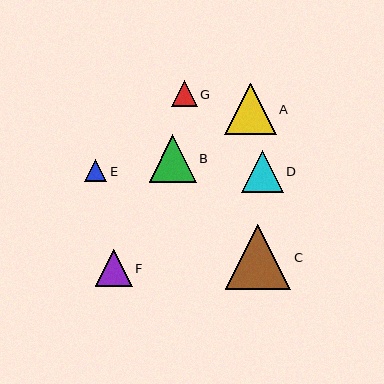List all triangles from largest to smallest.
From largest to smallest: C, A, B, D, F, G, E.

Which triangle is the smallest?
Triangle E is the smallest with a size of approximately 22 pixels.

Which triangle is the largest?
Triangle C is the largest with a size of approximately 65 pixels.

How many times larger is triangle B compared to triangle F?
Triangle B is approximately 1.3 times the size of triangle F.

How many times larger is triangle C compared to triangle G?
Triangle C is approximately 2.5 times the size of triangle G.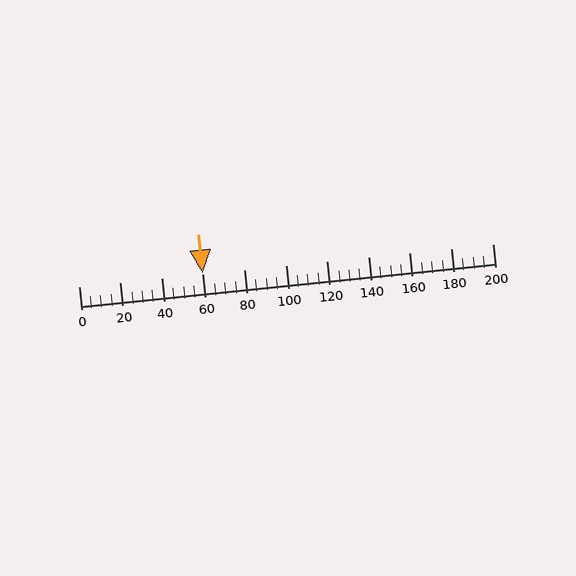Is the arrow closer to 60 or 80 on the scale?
The arrow is closer to 60.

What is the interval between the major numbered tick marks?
The major tick marks are spaced 20 units apart.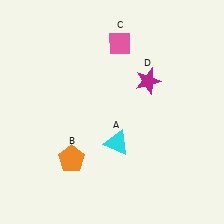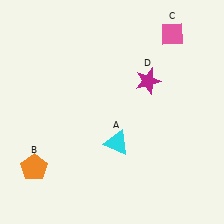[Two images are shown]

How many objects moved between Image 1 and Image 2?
2 objects moved between the two images.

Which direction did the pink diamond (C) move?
The pink diamond (C) moved right.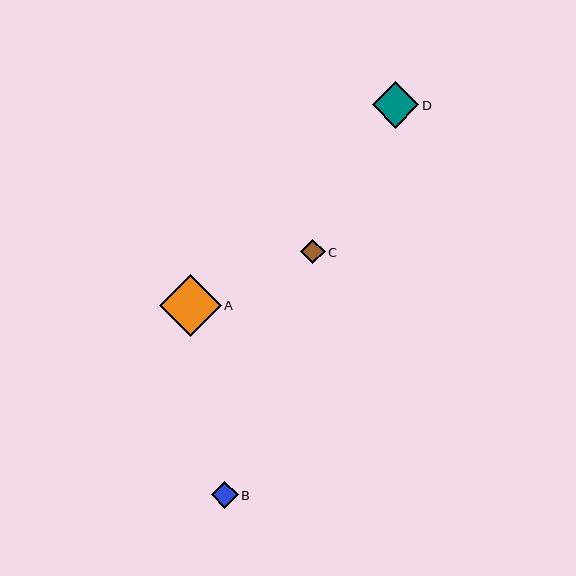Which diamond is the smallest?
Diamond C is the smallest with a size of approximately 25 pixels.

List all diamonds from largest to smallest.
From largest to smallest: A, D, B, C.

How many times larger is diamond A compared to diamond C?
Diamond A is approximately 2.5 times the size of diamond C.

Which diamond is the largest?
Diamond A is the largest with a size of approximately 62 pixels.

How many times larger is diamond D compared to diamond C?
Diamond D is approximately 1.9 times the size of diamond C.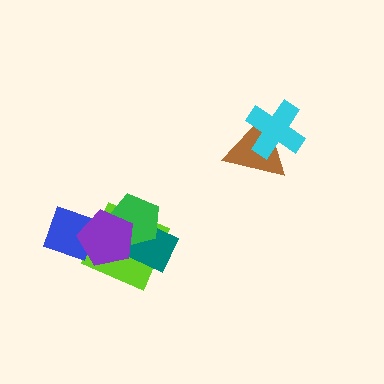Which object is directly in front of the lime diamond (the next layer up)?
The blue diamond is directly in front of the lime diamond.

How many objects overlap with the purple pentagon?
4 objects overlap with the purple pentagon.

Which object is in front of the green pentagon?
The purple pentagon is in front of the green pentagon.